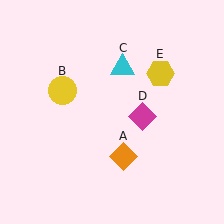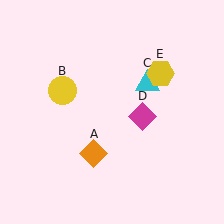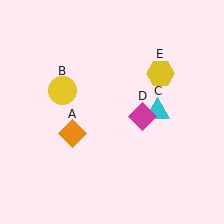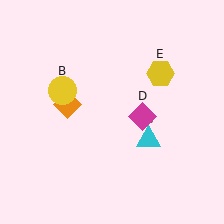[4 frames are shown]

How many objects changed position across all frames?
2 objects changed position: orange diamond (object A), cyan triangle (object C).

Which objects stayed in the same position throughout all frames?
Yellow circle (object B) and magenta diamond (object D) and yellow hexagon (object E) remained stationary.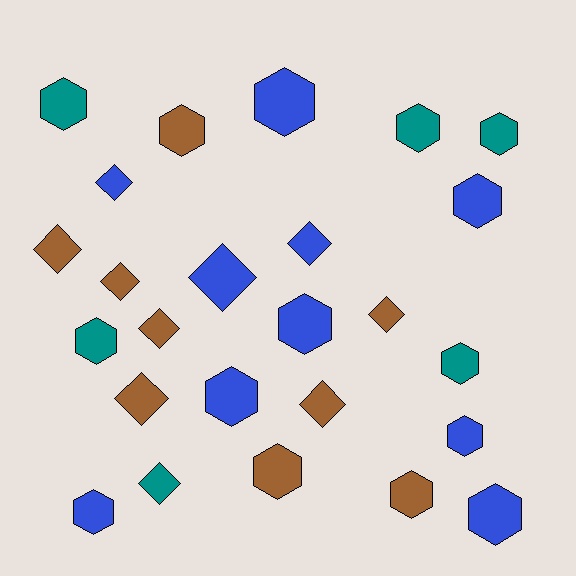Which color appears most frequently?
Blue, with 10 objects.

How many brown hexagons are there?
There are 3 brown hexagons.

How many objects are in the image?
There are 25 objects.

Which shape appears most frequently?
Hexagon, with 15 objects.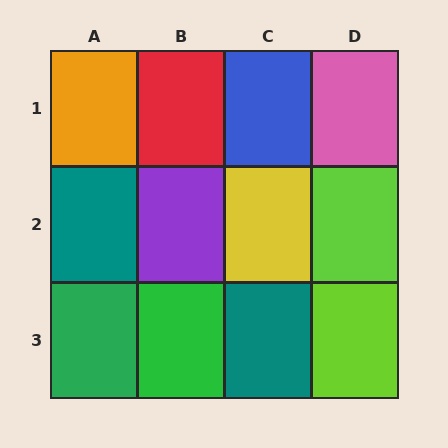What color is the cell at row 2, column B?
Purple.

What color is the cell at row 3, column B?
Green.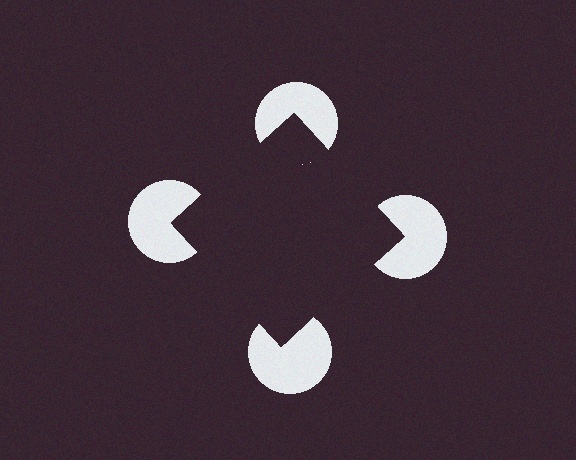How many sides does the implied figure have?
4 sides.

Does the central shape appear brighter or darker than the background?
It typically appears slightly darker than the background, even though no actual brightness change is drawn.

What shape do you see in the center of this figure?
An illusory square — its edges are inferred from the aligned wedge cuts in the pac-man discs, not physically drawn.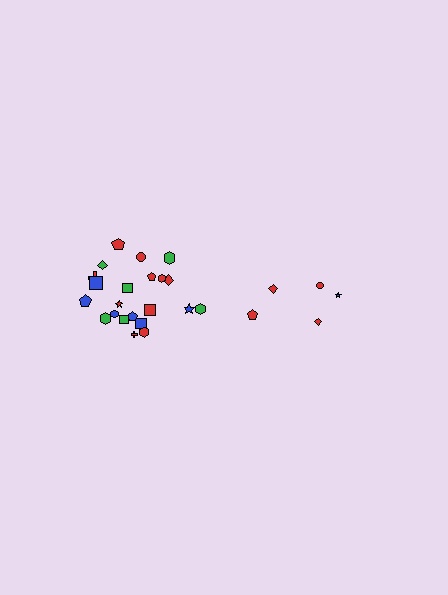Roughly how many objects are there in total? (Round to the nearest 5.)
Roughly 25 objects in total.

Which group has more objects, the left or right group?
The left group.